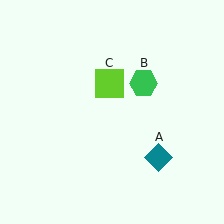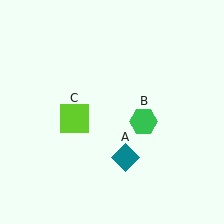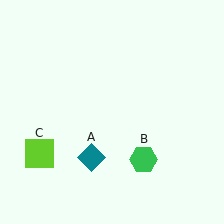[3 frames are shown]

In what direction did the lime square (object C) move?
The lime square (object C) moved down and to the left.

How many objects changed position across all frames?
3 objects changed position: teal diamond (object A), green hexagon (object B), lime square (object C).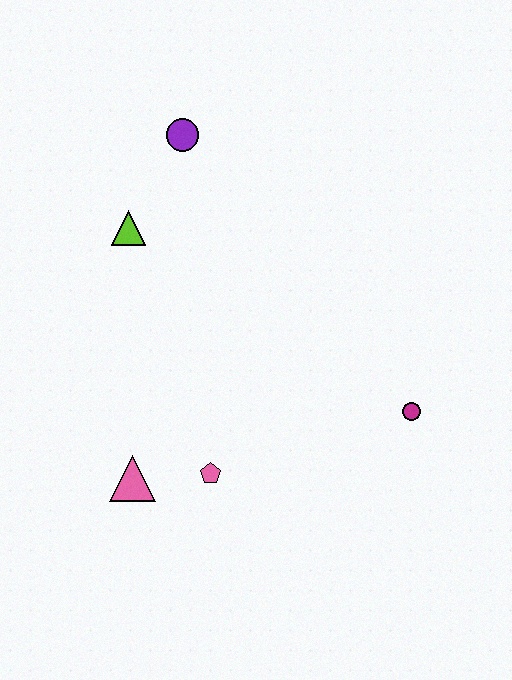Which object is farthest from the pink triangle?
The purple circle is farthest from the pink triangle.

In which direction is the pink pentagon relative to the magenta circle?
The pink pentagon is to the left of the magenta circle.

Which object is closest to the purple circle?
The lime triangle is closest to the purple circle.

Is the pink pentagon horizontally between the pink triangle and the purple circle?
No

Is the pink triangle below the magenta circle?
Yes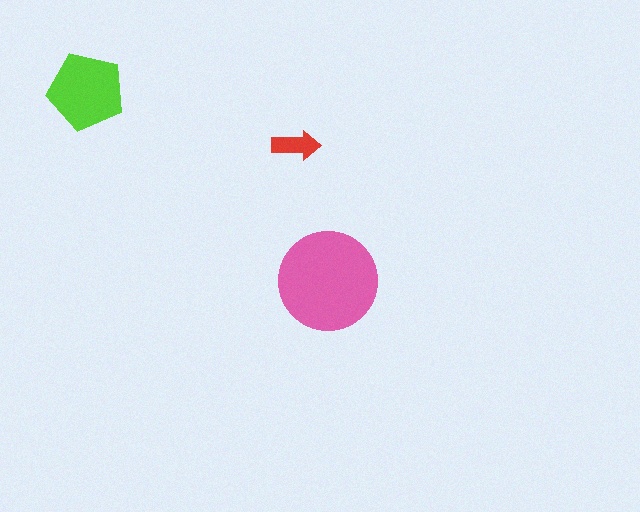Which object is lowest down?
The pink circle is bottommost.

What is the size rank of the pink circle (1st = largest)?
1st.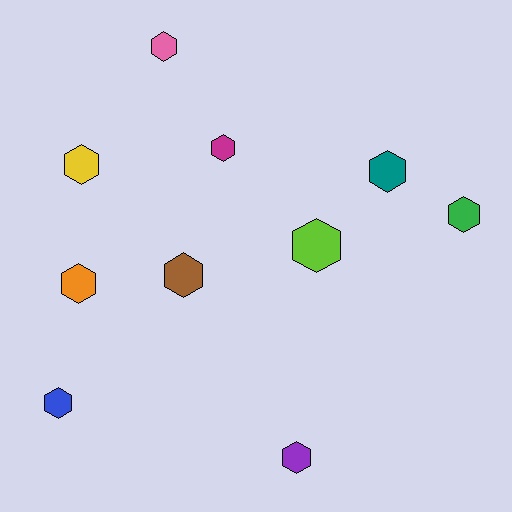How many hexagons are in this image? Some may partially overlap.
There are 10 hexagons.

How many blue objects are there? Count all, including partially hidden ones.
There is 1 blue object.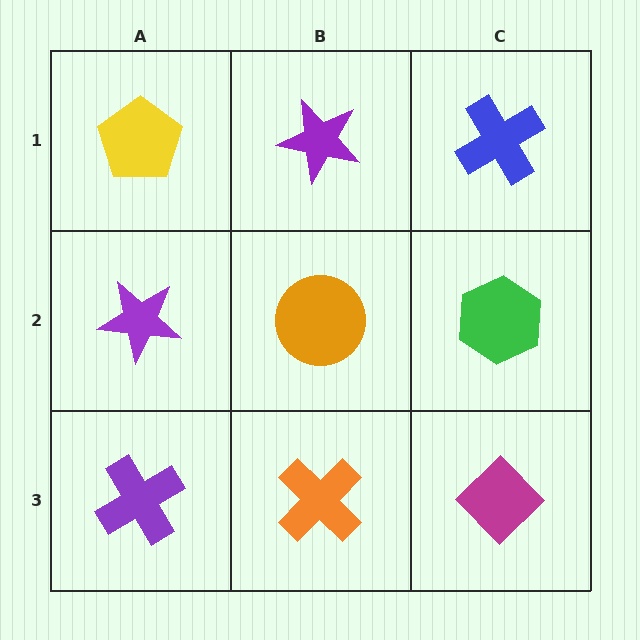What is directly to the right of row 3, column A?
An orange cross.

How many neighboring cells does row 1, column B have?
3.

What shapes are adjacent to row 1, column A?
A purple star (row 2, column A), a purple star (row 1, column B).